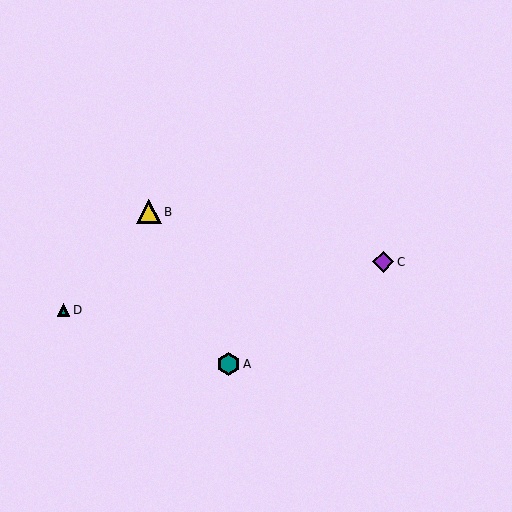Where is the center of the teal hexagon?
The center of the teal hexagon is at (229, 364).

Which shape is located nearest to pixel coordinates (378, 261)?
The purple diamond (labeled C) at (383, 262) is nearest to that location.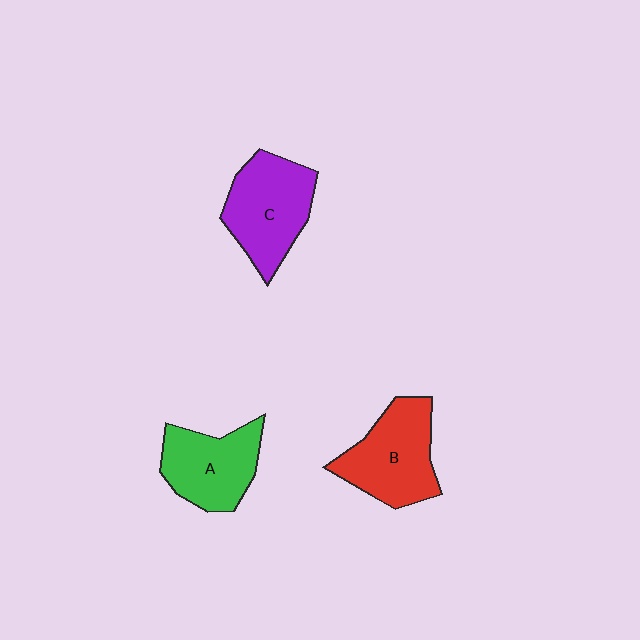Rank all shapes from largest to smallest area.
From largest to smallest: C (purple), B (red), A (green).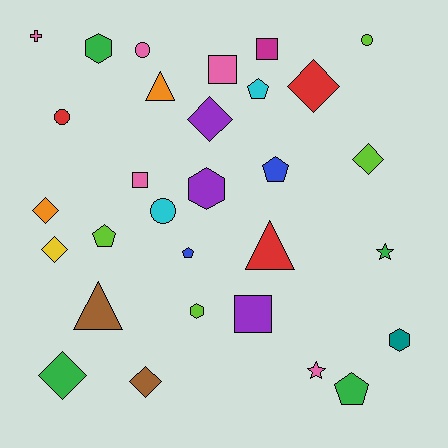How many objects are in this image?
There are 30 objects.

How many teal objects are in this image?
There is 1 teal object.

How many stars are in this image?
There are 2 stars.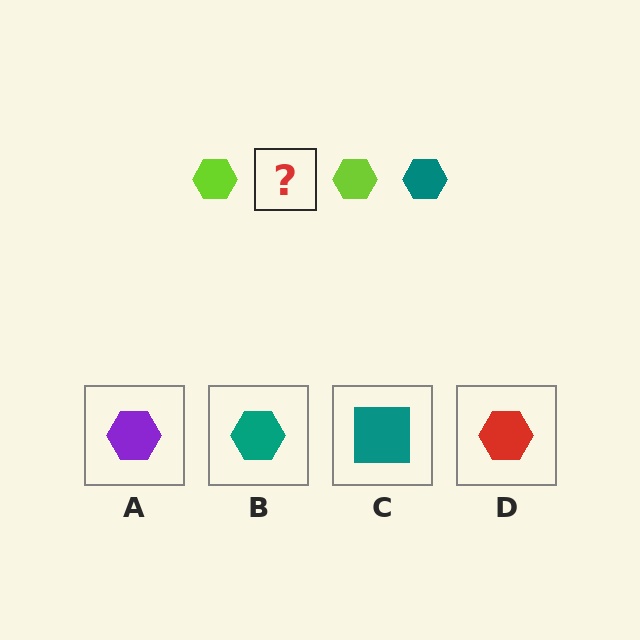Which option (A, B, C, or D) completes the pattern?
B.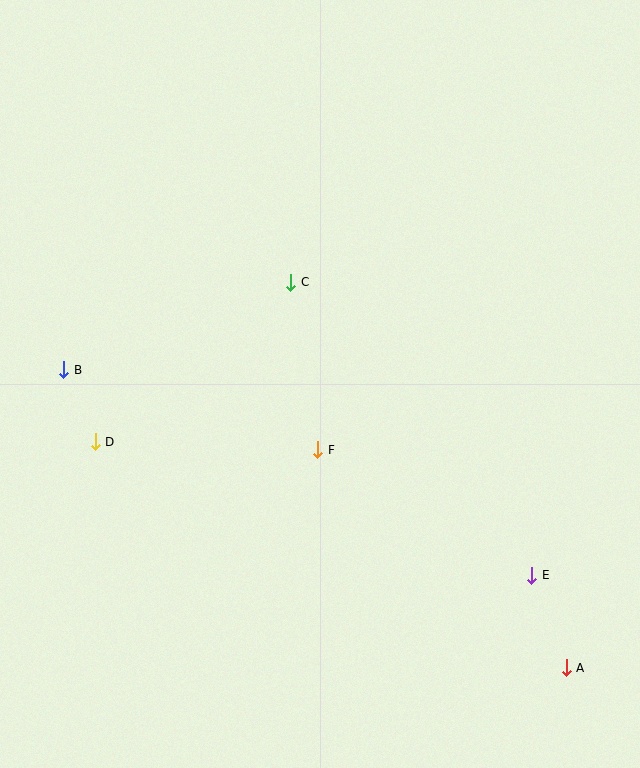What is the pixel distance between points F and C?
The distance between F and C is 170 pixels.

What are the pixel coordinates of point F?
Point F is at (318, 450).